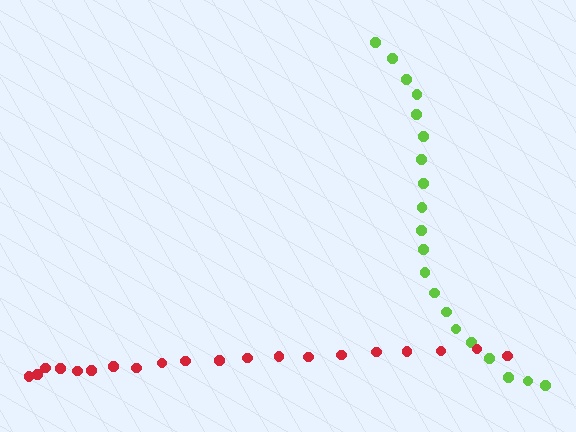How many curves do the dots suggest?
There are 2 distinct paths.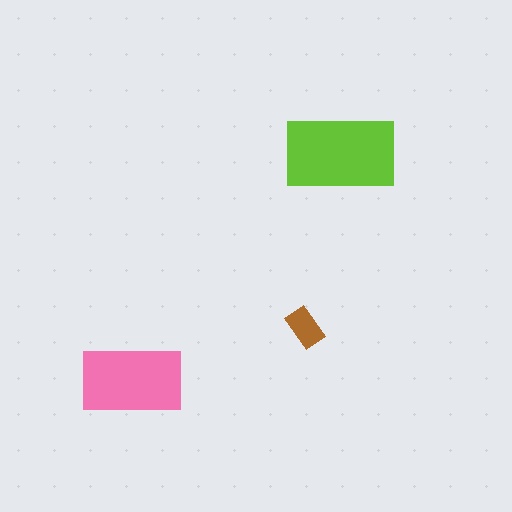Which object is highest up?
The lime rectangle is topmost.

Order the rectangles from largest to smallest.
the lime one, the pink one, the brown one.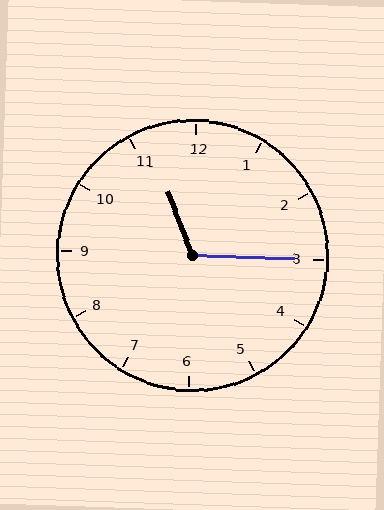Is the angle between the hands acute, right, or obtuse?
It is obtuse.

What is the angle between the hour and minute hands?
Approximately 112 degrees.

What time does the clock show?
11:15.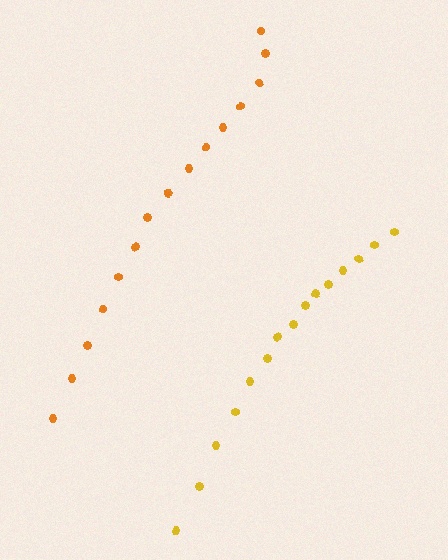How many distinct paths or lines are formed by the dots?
There are 2 distinct paths.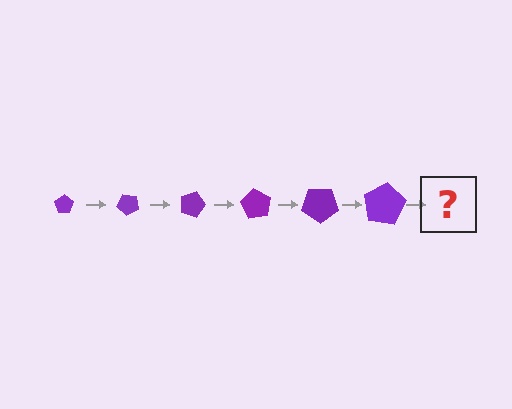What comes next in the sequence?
The next element should be a pentagon, larger than the previous one and rotated 270 degrees from the start.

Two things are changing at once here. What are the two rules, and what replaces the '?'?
The two rules are that the pentagon grows larger each step and it rotates 45 degrees each step. The '?' should be a pentagon, larger than the previous one and rotated 270 degrees from the start.